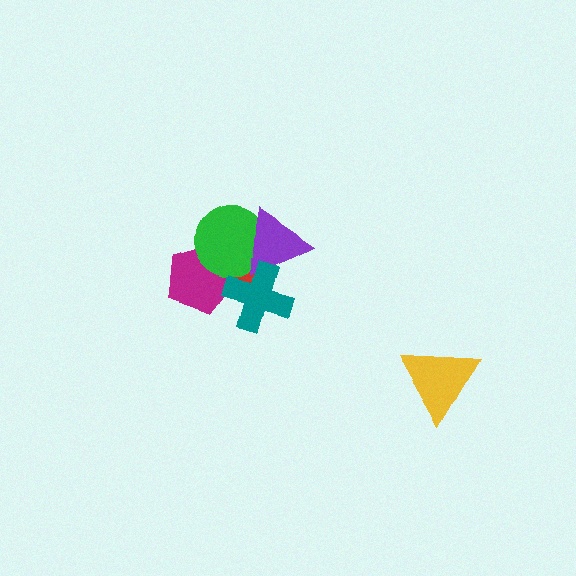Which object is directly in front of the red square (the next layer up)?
The magenta pentagon is directly in front of the red square.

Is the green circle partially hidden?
Yes, it is partially covered by another shape.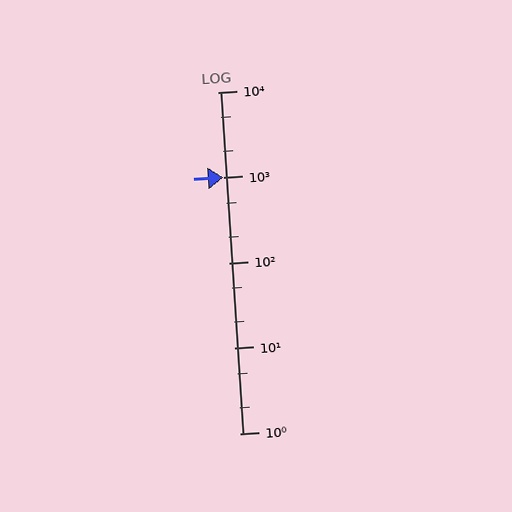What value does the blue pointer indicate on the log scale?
The pointer indicates approximately 1000.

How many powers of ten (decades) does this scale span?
The scale spans 4 decades, from 1 to 10000.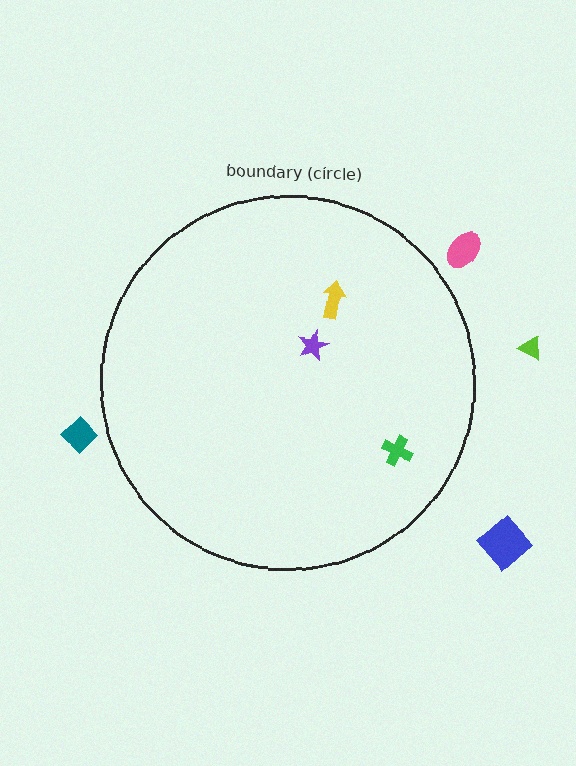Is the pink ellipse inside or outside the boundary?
Outside.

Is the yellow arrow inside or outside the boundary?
Inside.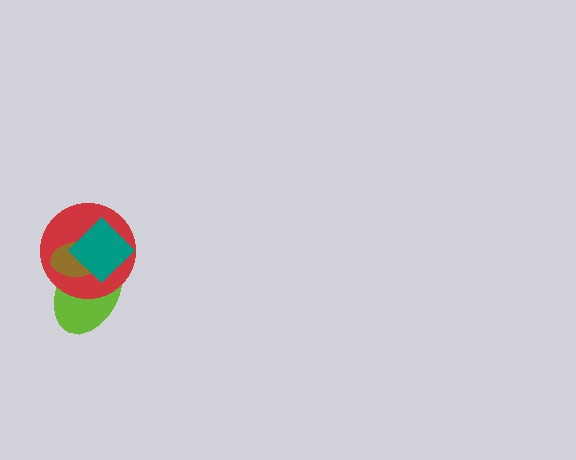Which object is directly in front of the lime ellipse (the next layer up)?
The red circle is directly in front of the lime ellipse.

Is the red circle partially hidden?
Yes, it is partially covered by another shape.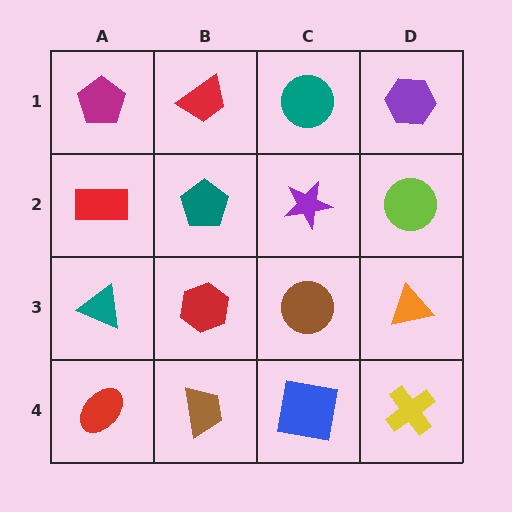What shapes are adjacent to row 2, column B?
A red trapezoid (row 1, column B), a red hexagon (row 3, column B), a red rectangle (row 2, column A), a purple star (row 2, column C).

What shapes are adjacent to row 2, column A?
A magenta pentagon (row 1, column A), a teal triangle (row 3, column A), a teal pentagon (row 2, column B).